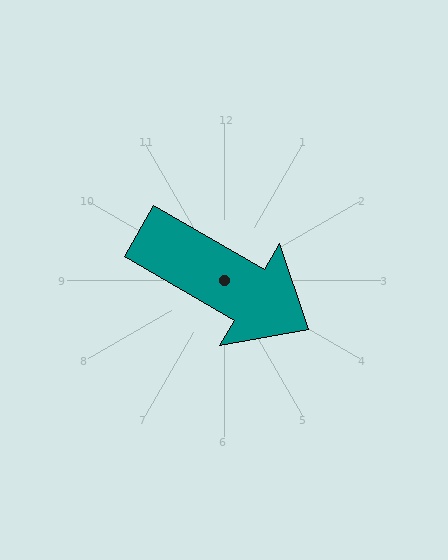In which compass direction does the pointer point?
Southeast.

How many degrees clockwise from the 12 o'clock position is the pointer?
Approximately 120 degrees.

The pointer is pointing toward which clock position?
Roughly 4 o'clock.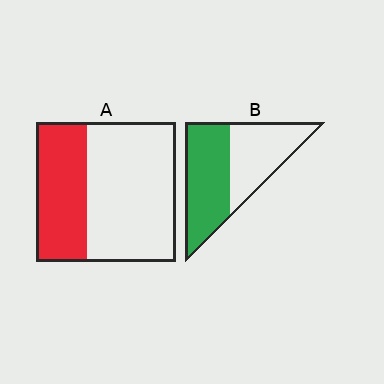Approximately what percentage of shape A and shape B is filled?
A is approximately 35% and B is approximately 55%.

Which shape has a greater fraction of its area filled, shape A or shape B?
Shape B.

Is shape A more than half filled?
No.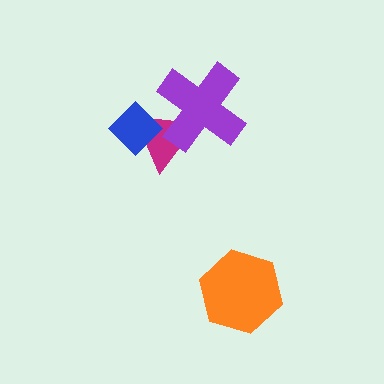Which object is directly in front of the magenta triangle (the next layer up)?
The purple cross is directly in front of the magenta triangle.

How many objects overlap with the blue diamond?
1 object overlaps with the blue diamond.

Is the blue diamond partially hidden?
No, no other shape covers it.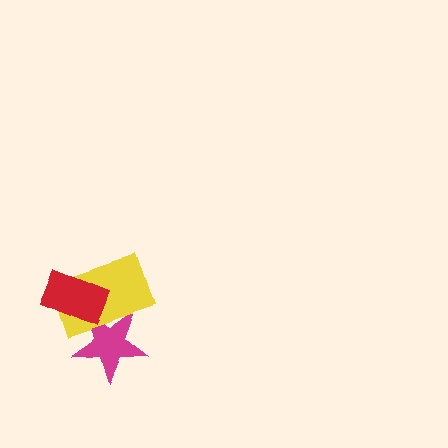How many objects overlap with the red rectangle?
2 objects overlap with the red rectangle.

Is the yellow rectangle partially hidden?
Yes, it is partially covered by another shape.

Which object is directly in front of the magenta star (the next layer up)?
The yellow rectangle is directly in front of the magenta star.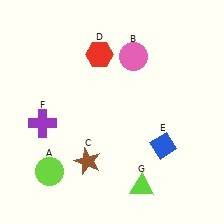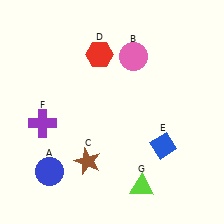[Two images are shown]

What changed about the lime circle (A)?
In Image 1, A is lime. In Image 2, it changed to blue.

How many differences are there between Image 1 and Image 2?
There is 1 difference between the two images.